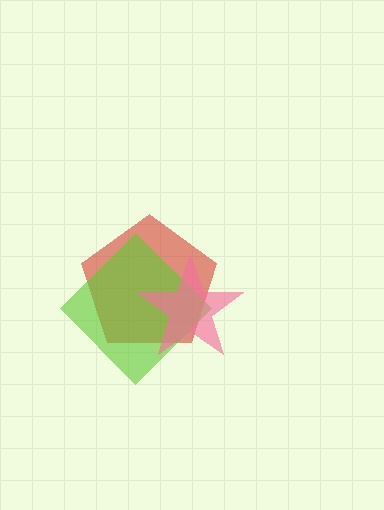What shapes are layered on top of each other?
The layered shapes are: a red pentagon, a lime diamond, a pink star.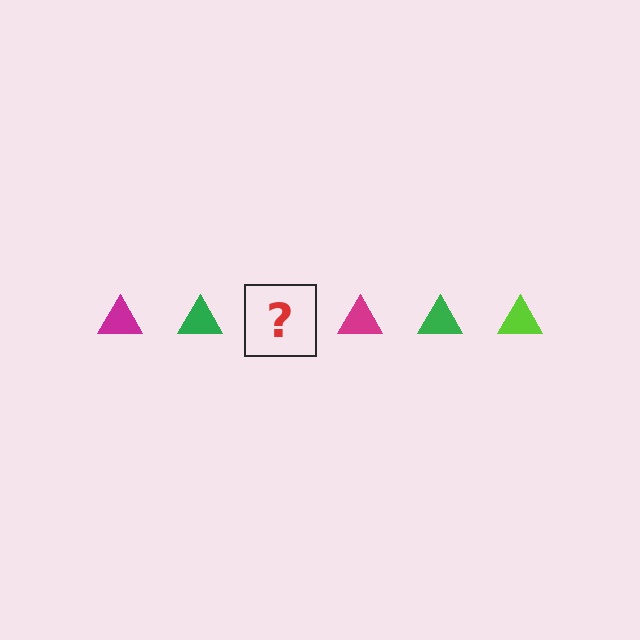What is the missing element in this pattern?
The missing element is a lime triangle.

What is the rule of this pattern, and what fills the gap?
The rule is that the pattern cycles through magenta, green, lime triangles. The gap should be filled with a lime triangle.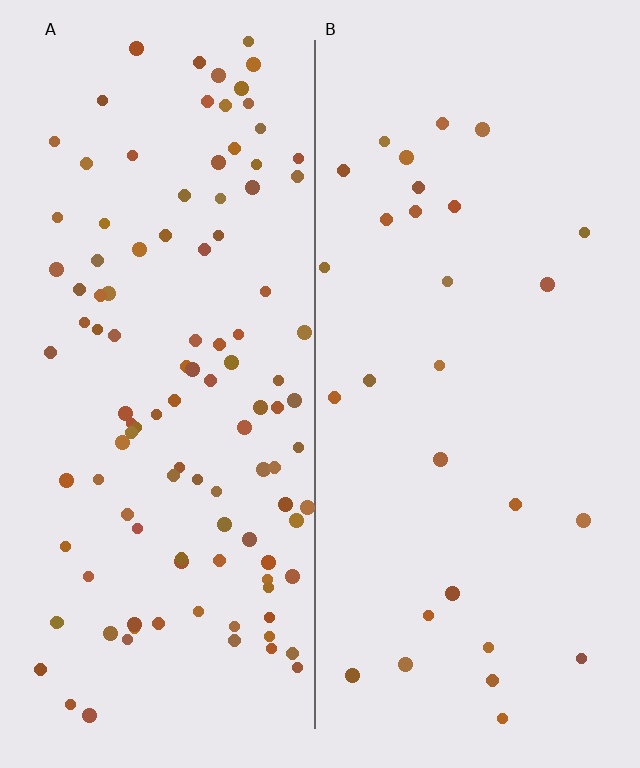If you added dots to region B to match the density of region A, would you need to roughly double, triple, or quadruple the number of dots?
Approximately quadruple.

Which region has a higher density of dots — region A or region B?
A (the left).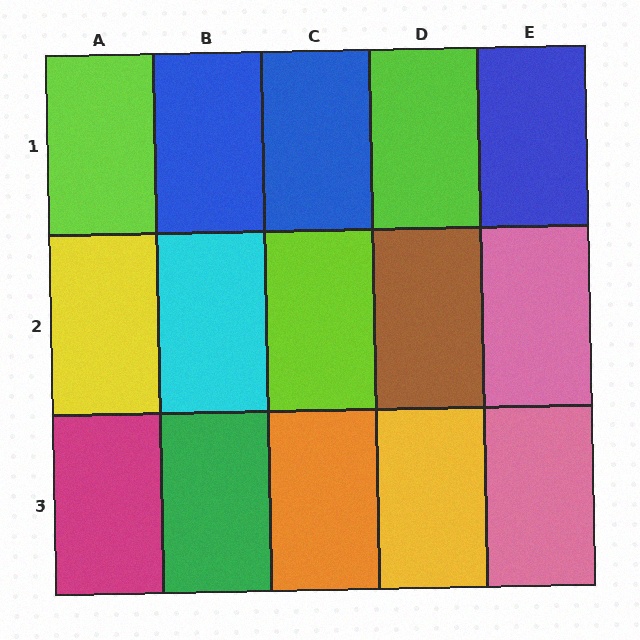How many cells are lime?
3 cells are lime.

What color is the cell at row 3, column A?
Magenta.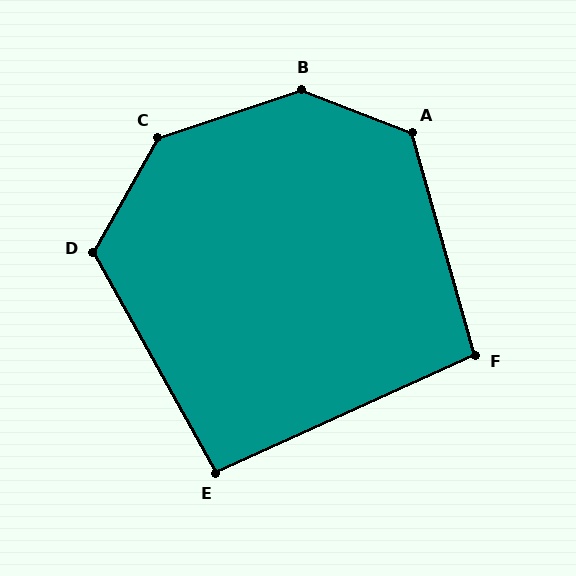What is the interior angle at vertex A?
Approximately 127 degrees (obtuse).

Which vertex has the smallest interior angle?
E, at approximately 95 degrees.